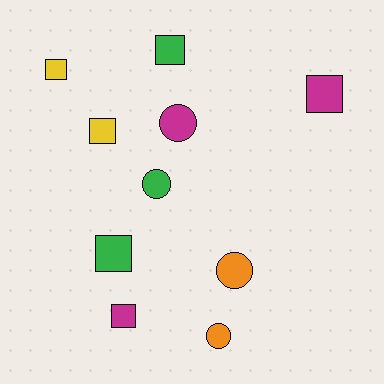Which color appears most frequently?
Magenta, with 3 objects.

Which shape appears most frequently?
Square, with 6 objects.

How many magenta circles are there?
There is 1 magenta circle.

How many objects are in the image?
There are 10 objects.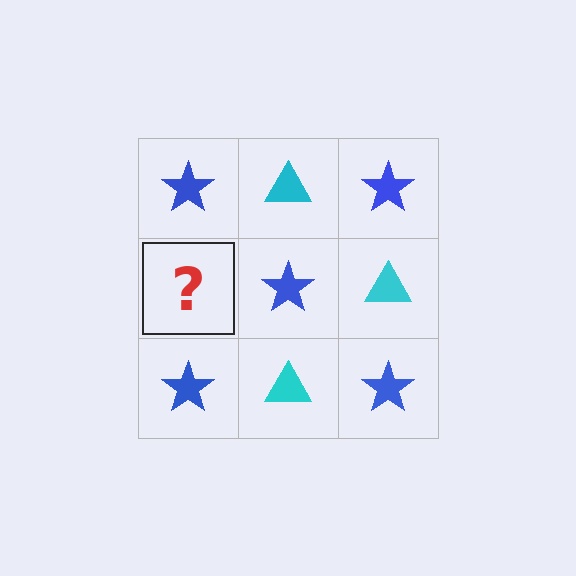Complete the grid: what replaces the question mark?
The question mark should be replaced with a cyan triangle.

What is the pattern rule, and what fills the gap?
The rule is that it alternates blue star and cyan triangle in a checkerboard pattern. The gap should be filled with a cyan triangle.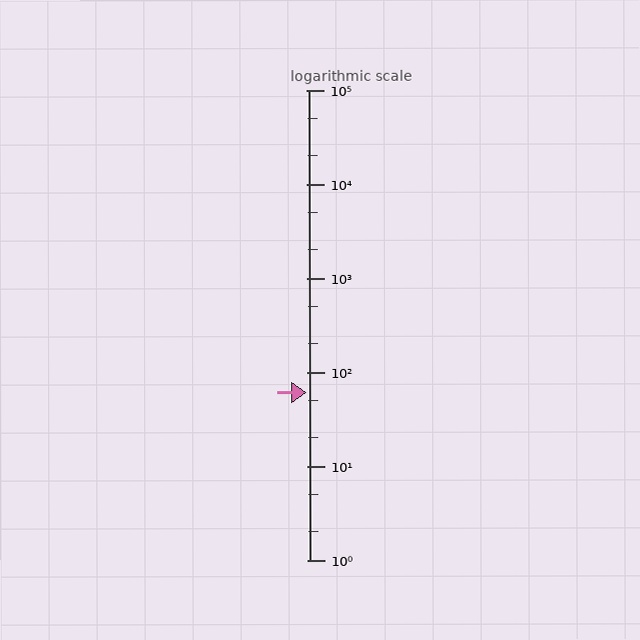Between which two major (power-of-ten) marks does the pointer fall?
The pointer is between 10 and 100.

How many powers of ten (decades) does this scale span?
The scale spans 5 decades, from 1 to 100000.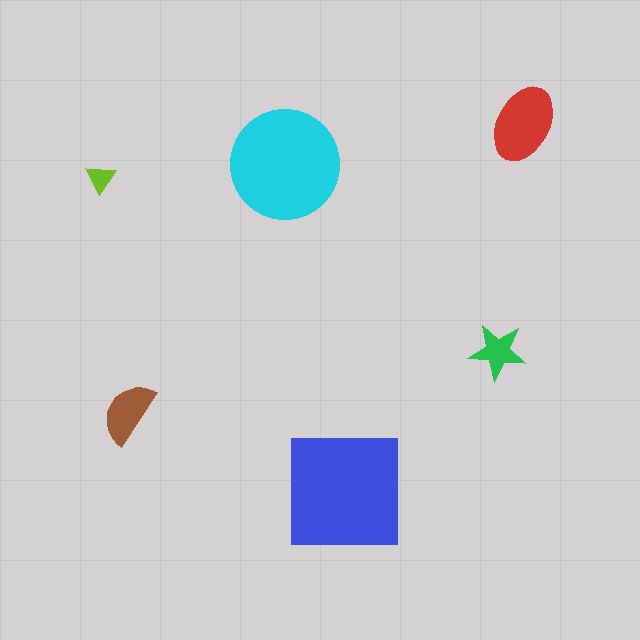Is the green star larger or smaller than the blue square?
Smaller.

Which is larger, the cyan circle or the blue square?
The blue square.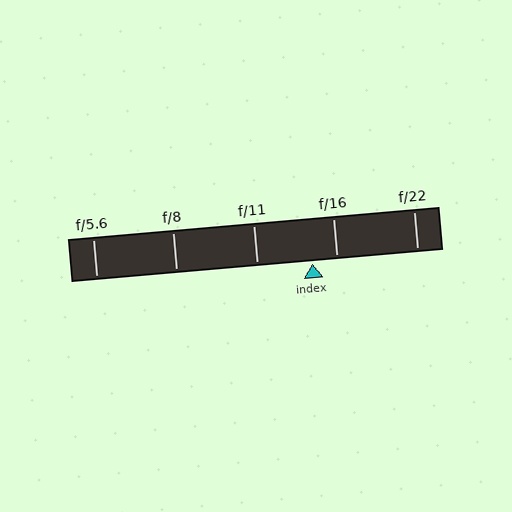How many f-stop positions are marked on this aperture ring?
There are 5 f-stop positions marked.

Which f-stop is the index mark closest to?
The index mark is closest to f/16.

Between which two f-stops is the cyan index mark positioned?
The index mark is between f/11 and f/16.